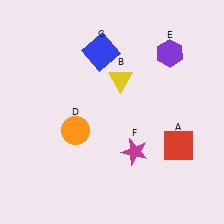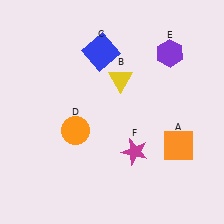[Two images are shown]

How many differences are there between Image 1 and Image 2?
There is 1 difference between the two images.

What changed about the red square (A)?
In Image 1, A is red. In Image 2, it changed to orange.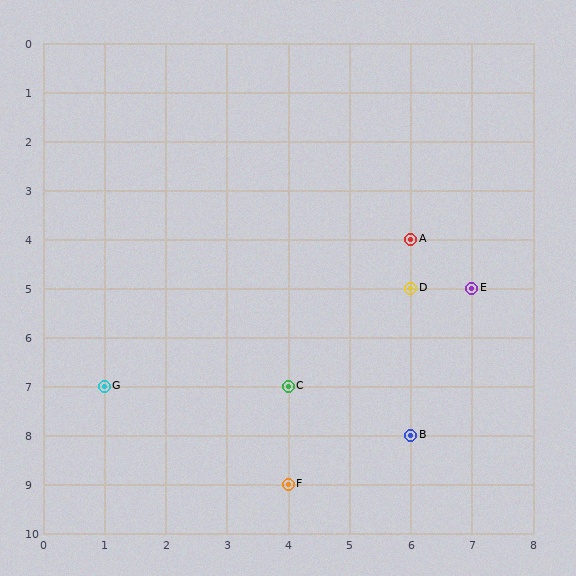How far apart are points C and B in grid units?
Points C and B are 2 columns and 1 row apart (about 2.2 grid units diagonally).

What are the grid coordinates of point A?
Point A is at grid coordinates (6, 4).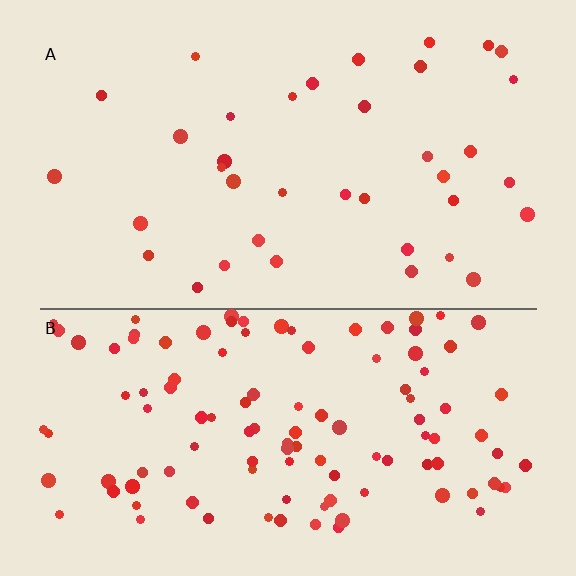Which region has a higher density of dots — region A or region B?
B (the bottom).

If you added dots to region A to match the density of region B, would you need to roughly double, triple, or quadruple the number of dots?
Approximately triple.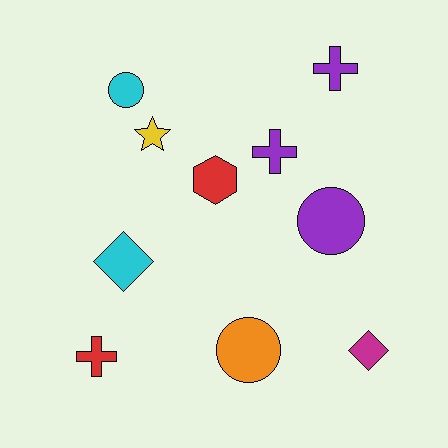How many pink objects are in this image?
There are no pink objects.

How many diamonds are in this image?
There are 2 diamonds.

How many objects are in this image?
There are 10 objects.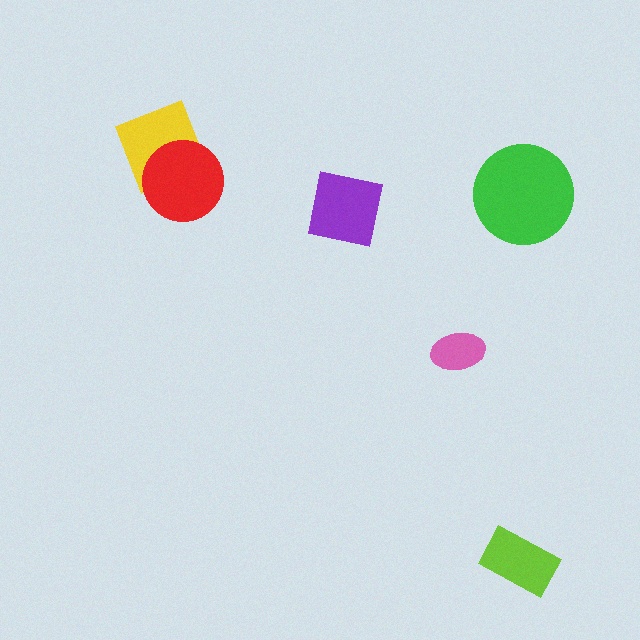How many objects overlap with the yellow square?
1 object overlaps with the yellow square.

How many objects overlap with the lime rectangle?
0 objects overlap with the lime rectangle.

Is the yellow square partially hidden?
Yes, it is partially covered by another shape.